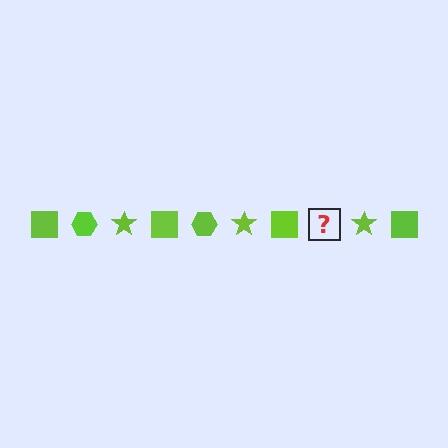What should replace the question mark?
The question mark should be replaced with a lime hexagon.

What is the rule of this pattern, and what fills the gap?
The rule is that the pattern cycles through square, hexagon, star shapes in lime. The gap should be filled with a lime hexagon.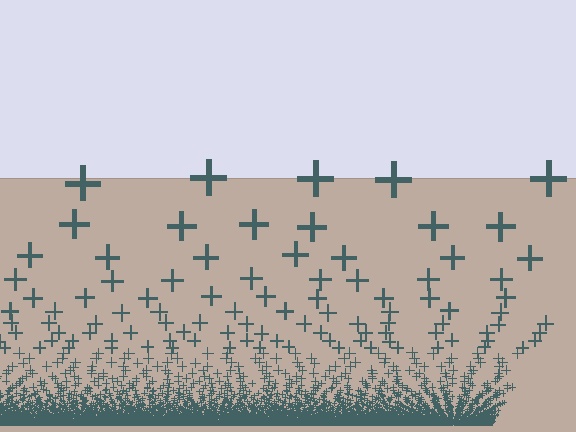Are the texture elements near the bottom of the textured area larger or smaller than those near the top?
Smaller. The gradient is inverted — elements near the bottom are smaller and denser.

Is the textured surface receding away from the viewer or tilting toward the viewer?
The surface appears to tilt toward the viewer. Texture elements get larger and sparser toward the top.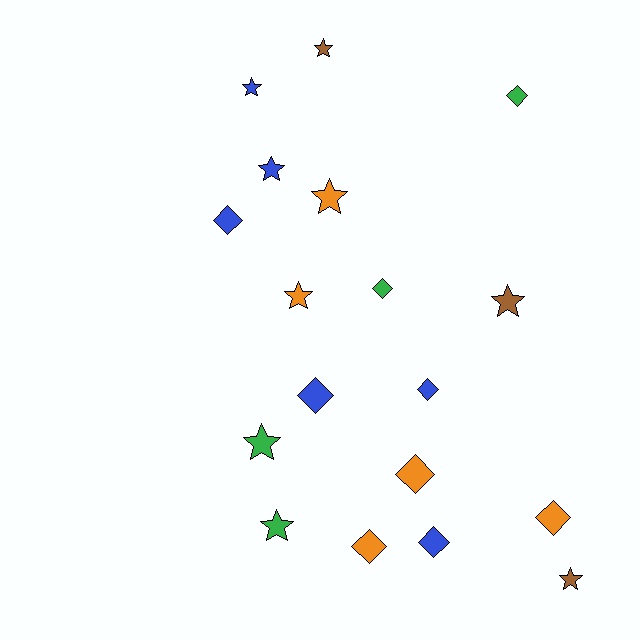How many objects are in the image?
There are 18 objects.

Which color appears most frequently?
Blue, with 6 objects.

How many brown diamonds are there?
There are no brown diamonds.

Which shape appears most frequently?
Diamond, with 9 objects.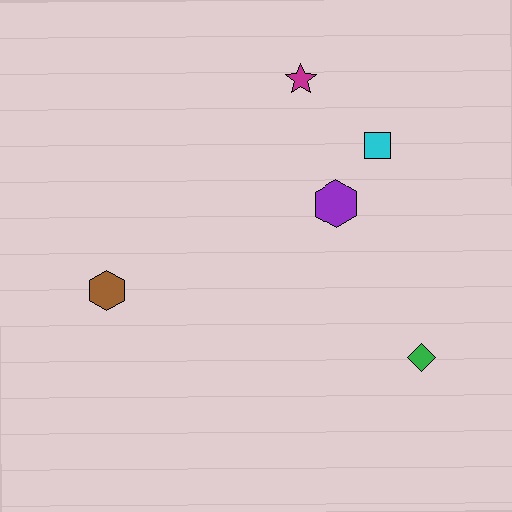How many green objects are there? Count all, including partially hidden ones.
There is 1 green object.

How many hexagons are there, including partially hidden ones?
There are 2 hexagons.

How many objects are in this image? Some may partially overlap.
There are 5 objects.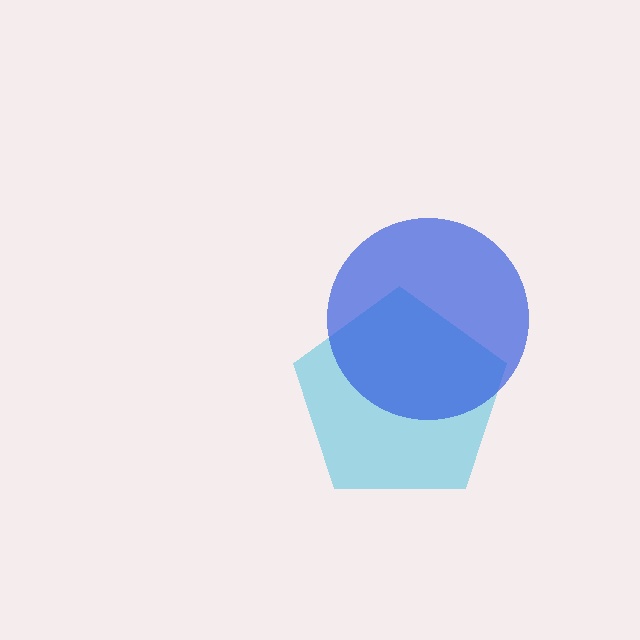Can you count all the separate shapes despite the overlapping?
Yes, there are 2 separate shapes.